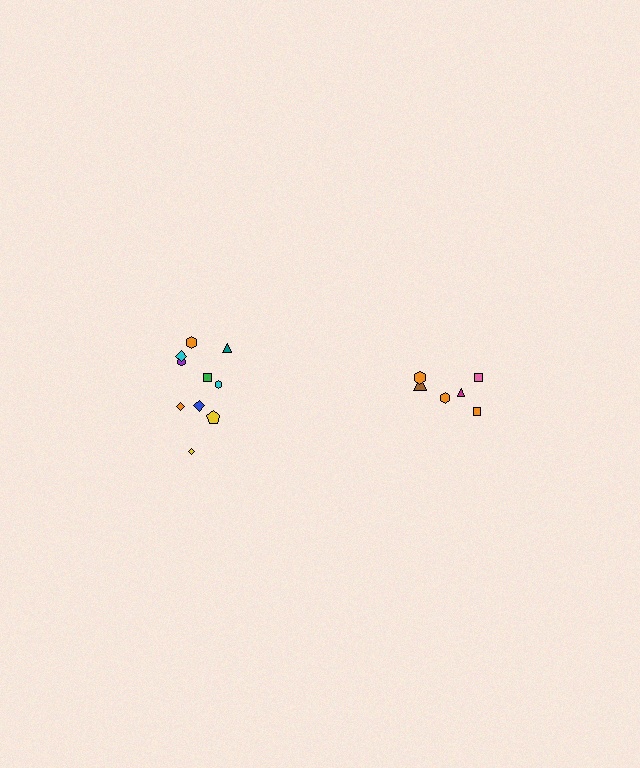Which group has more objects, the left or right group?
The left group.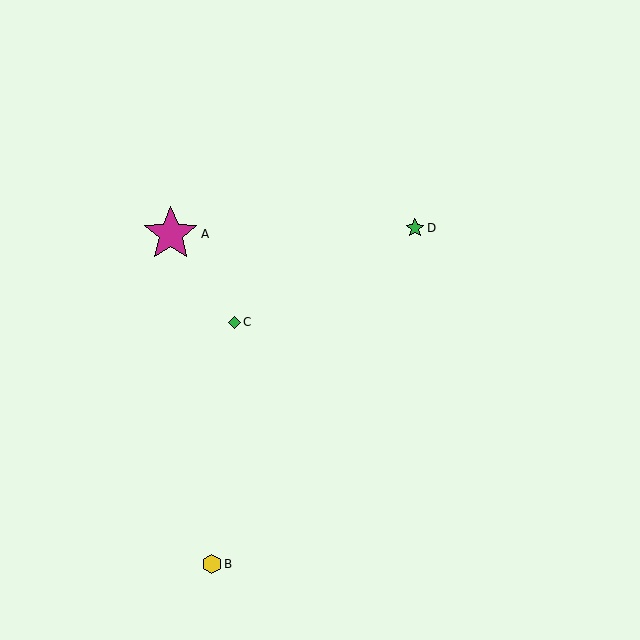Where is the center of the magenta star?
The center of the magenta star is at (171, 234).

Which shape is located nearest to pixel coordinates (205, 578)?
The yellow hexagon (labeled B) at (212, 564) is nearest to that location.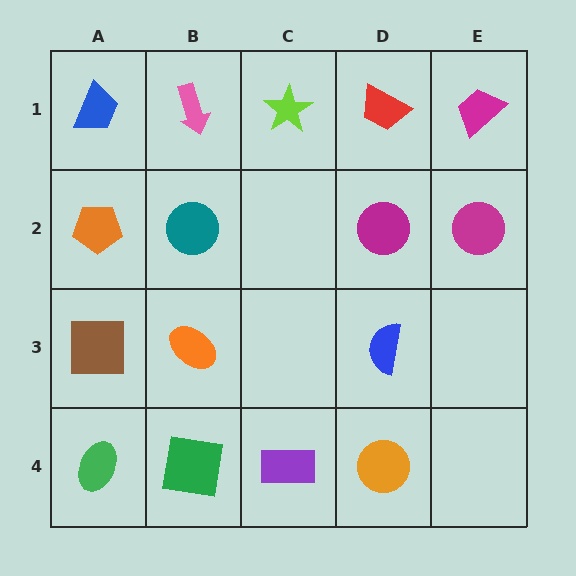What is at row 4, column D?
An orange circle.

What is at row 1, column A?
A blue trapezoid.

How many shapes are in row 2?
4 shapes.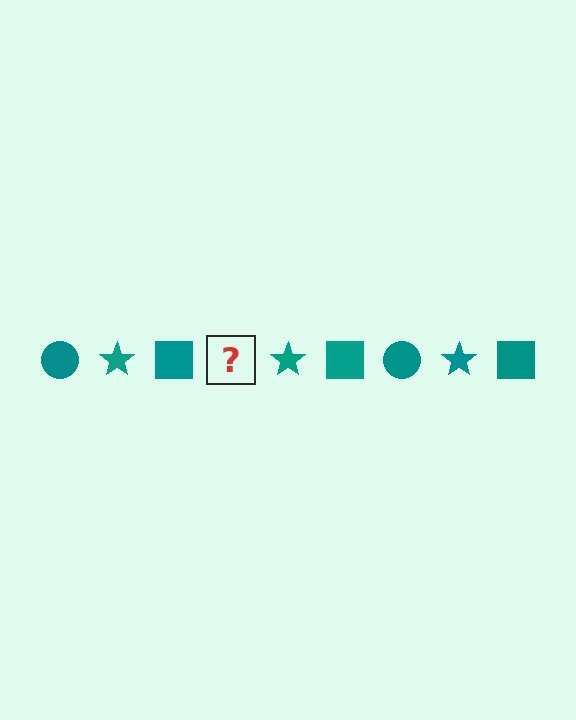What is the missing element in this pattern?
The missing element is a teal circle.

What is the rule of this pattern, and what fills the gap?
The rule is that the pattern cycles through circle, star, square shapes in teal. The gap should be filled with a teal circle.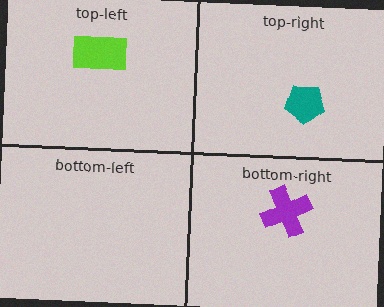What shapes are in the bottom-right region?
The purple cross.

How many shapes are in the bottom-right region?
1.